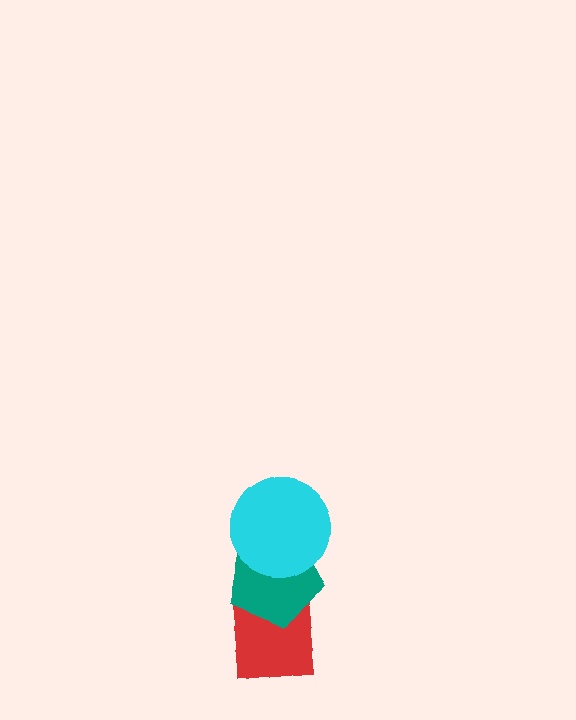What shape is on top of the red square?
The teal pentagon is on top of the red square.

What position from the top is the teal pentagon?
The teal pentagon is 2nd from the top.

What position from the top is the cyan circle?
The cyan circle is 1st from the top.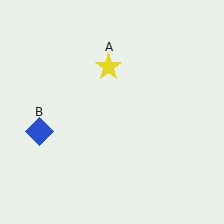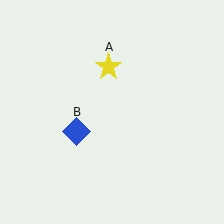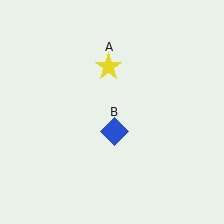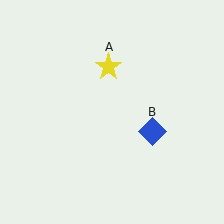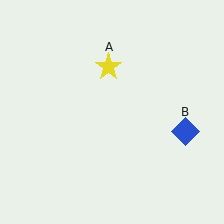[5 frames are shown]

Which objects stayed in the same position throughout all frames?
Yellow star (object A) remained stationary.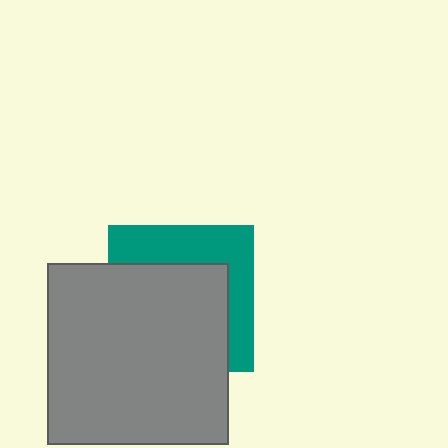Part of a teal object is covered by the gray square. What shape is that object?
It is a square.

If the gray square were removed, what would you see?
You would see the complete teal square.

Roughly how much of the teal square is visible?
A small part of it is visible (roughly 38%).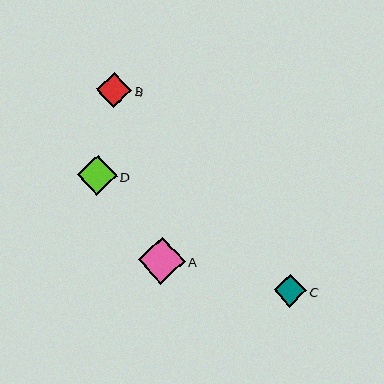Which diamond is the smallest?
Diamond C is the smallest with a size of approximately 32 pixels.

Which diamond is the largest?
Diamond A is the largest with a size of approximately 47 pixels.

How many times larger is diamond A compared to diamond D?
Diamond A is approximately 1.2 times the size of diamond D.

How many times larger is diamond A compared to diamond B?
Diamond A is approximately 1.3 times the size of diamond B.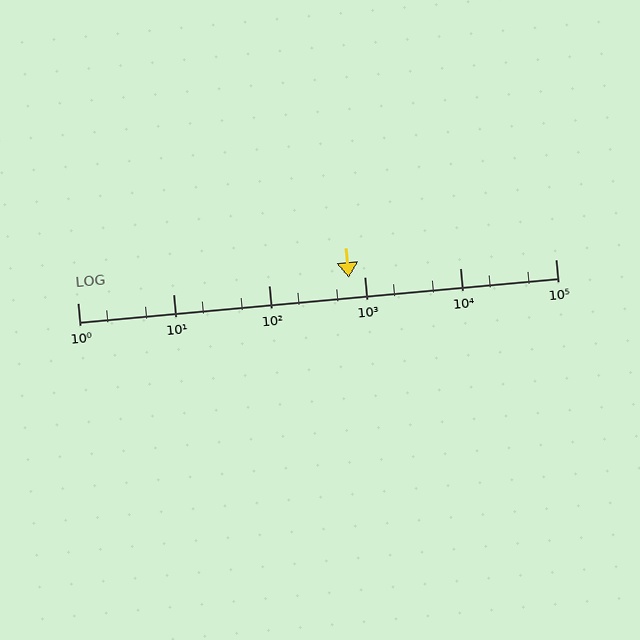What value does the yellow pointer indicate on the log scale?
The pointer indicates approximately 690.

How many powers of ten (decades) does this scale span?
The scale spans 5 decades, from 1 to 100000.